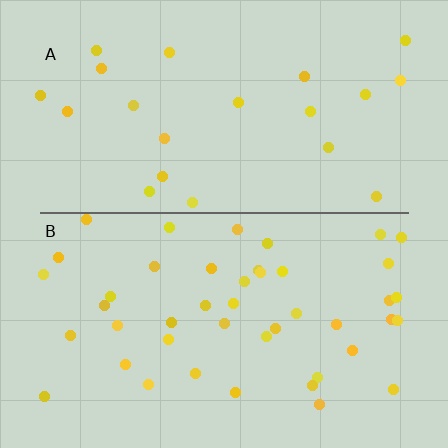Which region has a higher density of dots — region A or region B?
B (the bottom).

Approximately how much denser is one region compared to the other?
Approximately 2.1× — region B over region A.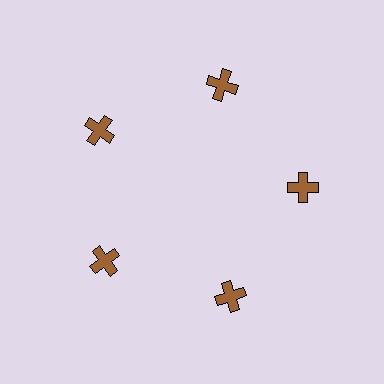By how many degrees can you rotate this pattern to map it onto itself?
The pattern maps onto itself every 72 degrees of rotation.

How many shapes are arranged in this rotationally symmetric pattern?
There are 5 shapes, arranged in 5 groups of 1.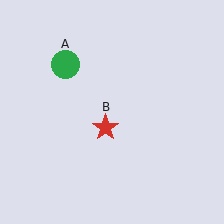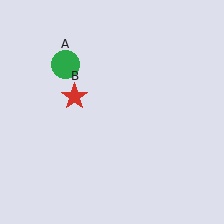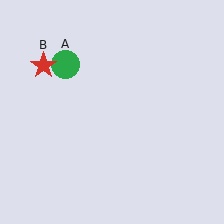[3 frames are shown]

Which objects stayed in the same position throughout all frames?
Green circle (object A) remained stationary.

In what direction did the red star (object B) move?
The red star (object B) moved up and to the left.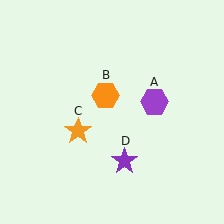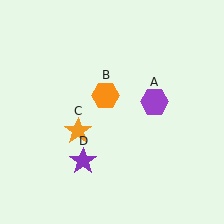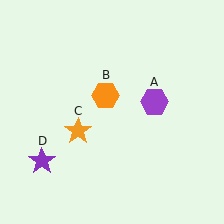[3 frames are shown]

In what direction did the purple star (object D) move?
The purple star (object D) moved left.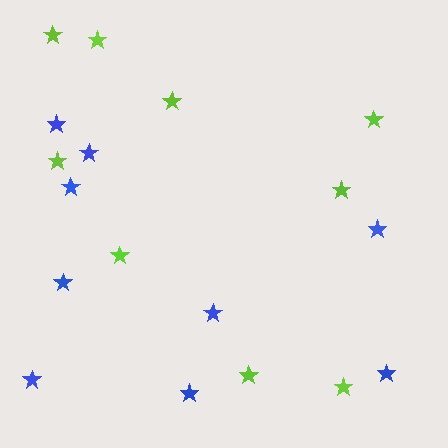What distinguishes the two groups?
There are 2 groups: one group of blue stars (9) and one group of lime stars (9).